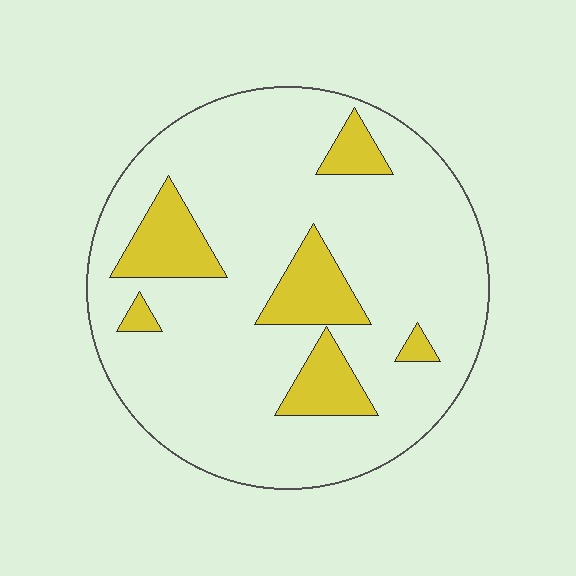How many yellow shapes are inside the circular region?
6.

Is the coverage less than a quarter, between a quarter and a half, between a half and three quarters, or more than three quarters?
Less than a quarter.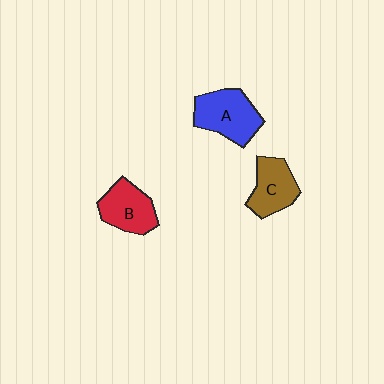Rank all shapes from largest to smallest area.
From largest to smallest: A (blue), B (red), C (brown).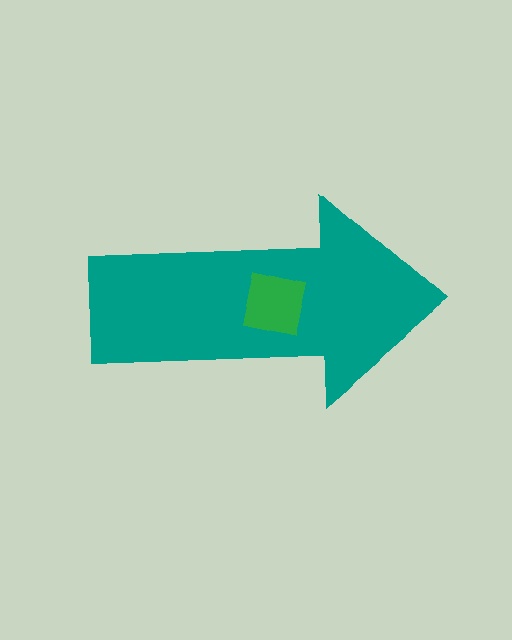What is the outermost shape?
The teal arrow.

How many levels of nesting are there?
2.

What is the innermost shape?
The green square.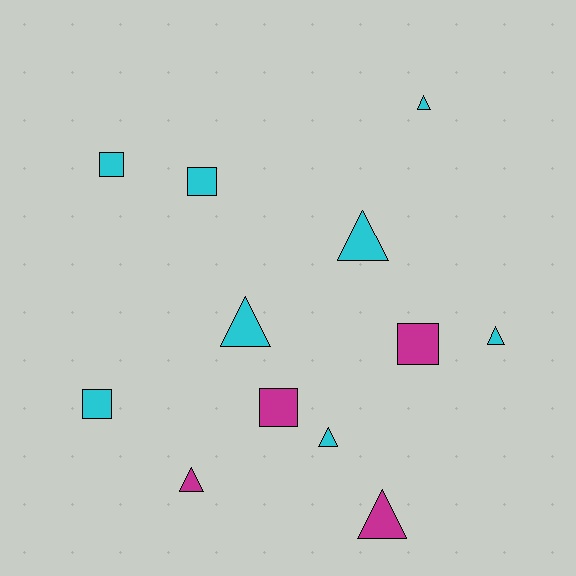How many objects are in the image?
There are 12 objects.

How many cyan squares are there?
There are 3 cyan squares.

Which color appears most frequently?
Cyan, with 8 objects.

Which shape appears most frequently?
Triangle, with 7 objects.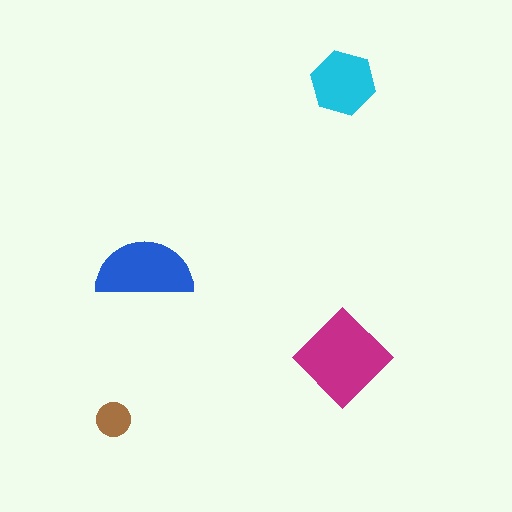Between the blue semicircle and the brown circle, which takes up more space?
The blue semicircle.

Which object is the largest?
The magenta diamond.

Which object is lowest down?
The brown circle is bottommost.